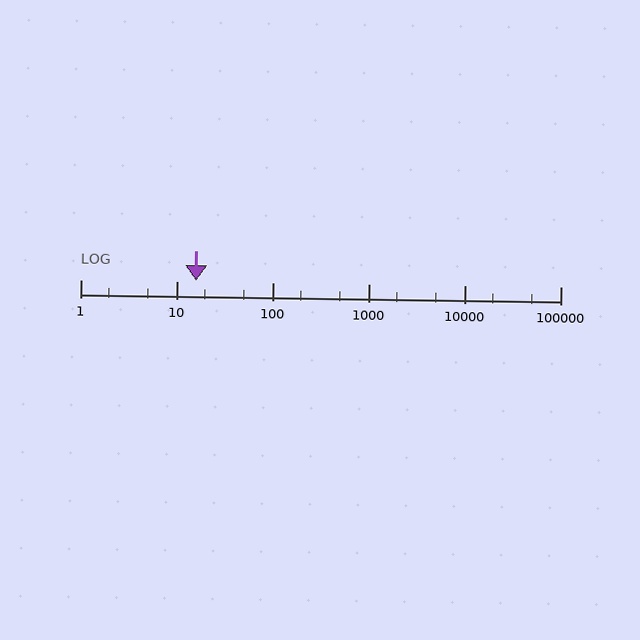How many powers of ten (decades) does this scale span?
The scale spans 5 decades, from 1 to 100000.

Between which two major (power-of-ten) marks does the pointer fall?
The pointer is between 10 and 100.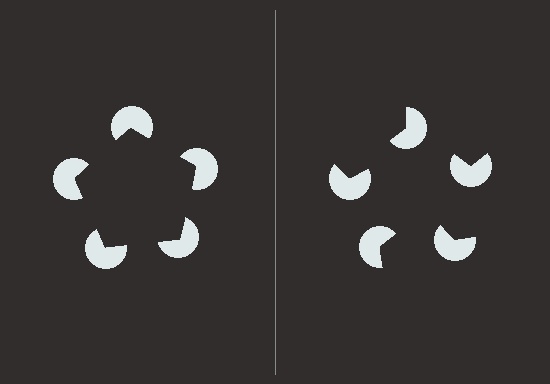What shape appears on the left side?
An illusory pentagon.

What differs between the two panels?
The pac-man discs are positioned identically on both sides; only the wedge orientations differ. On the left they align to a pentagon; on the right they are misaligned.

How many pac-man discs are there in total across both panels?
10 — 5 on each side.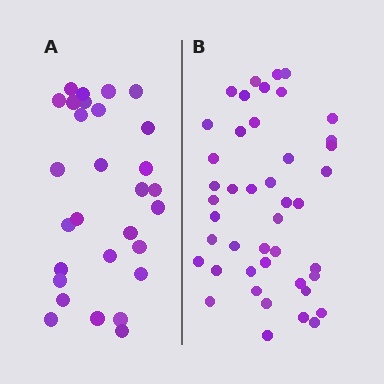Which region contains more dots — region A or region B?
Region B (the right region) has more dots.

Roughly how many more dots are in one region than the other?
Region B has approximately 15 more dots than region A.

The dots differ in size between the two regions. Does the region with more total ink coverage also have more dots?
No. Region A has more total ink coverage because its dots are larger, but region B actually contains more individual dots. Total area can be misleading — the number of items is what matters here.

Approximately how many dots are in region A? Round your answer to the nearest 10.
About 30 dots. (The exact count is 29, which rounds to 30.)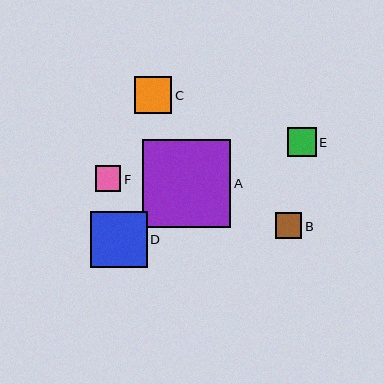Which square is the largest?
Square A is the largest with a size of approximately 89 pixels.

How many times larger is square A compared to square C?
Square A is approximately 2.4 times the size of square C.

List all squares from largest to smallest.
From largest to smallest: A, D, C, E, B, F.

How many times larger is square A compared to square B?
Square A is approximately 3.4 times the size of square B.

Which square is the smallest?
Square F is the smallest with a size of approximately 26 pixels.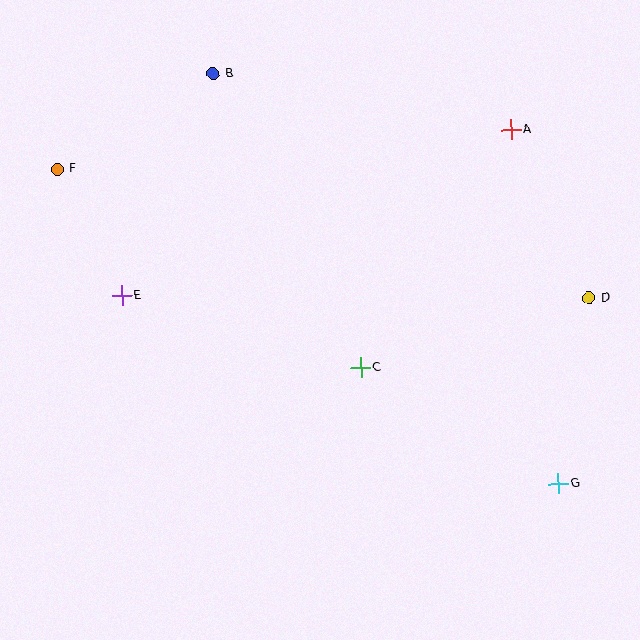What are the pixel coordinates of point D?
Point D is at (589, 298).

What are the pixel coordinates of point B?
Point B is at (213, 74).